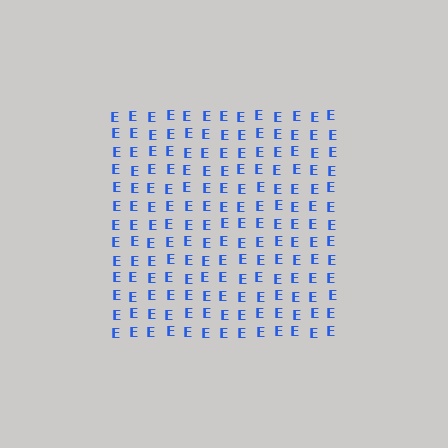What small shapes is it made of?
It is made of small letter E's.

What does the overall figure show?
The overall figure shows a square.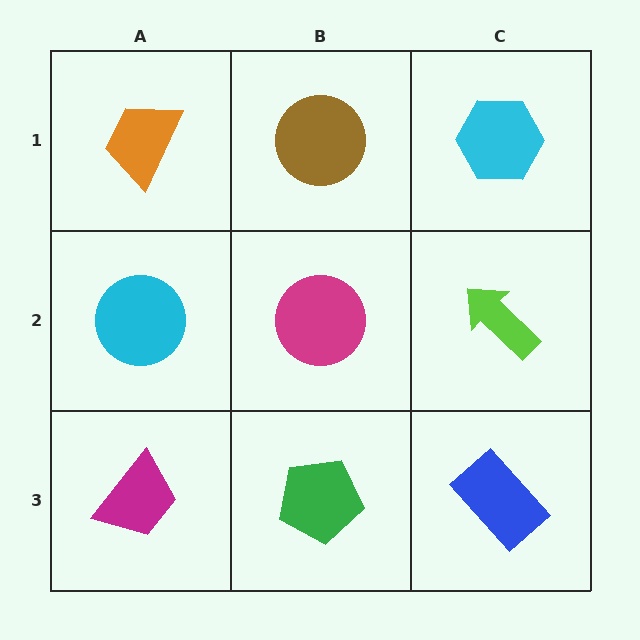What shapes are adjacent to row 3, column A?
A cyan circle (row 2, column A), a green pentagon (row 3, column B).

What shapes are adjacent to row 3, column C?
A lime arrow (row 2, column C), a green pentagon (row 3, column B).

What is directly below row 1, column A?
A cyan circle.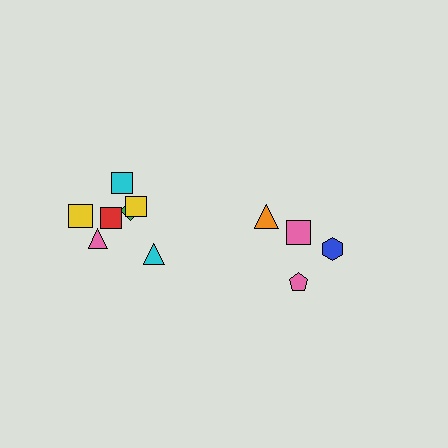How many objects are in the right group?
There are 4 objects.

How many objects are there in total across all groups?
There are 11 objects.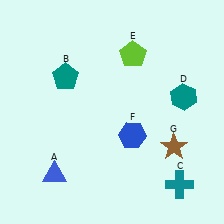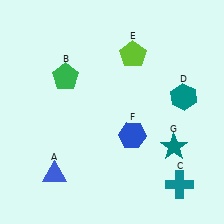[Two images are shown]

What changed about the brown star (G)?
In Image 1, G is brown. In Image 2, it changed to teal.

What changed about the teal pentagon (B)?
In Image 1, B is teal. In Image 2, it changed to green.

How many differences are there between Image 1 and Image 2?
There are 2 differences between the two images.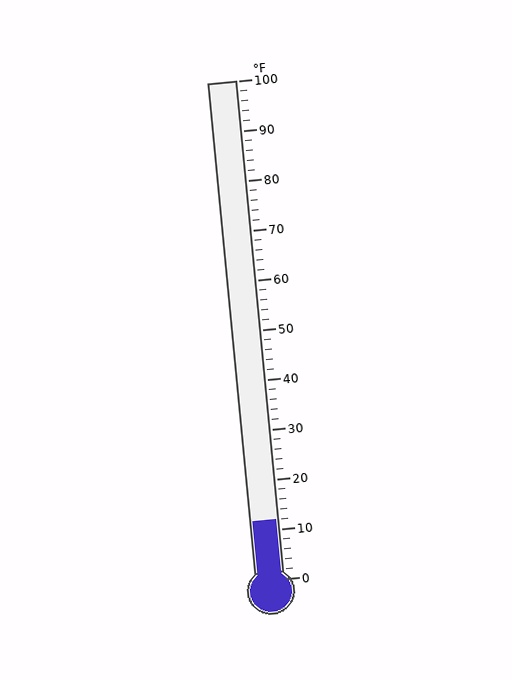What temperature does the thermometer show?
The thermometer shows approximately 12°F.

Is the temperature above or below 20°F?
The temperature is below 20°F.